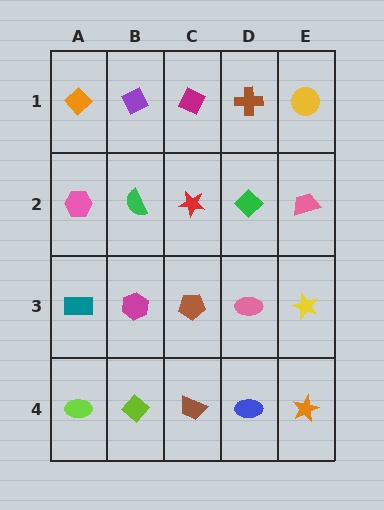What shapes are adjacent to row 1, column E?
A pink trapezoid (row 2, column E), a brown cross (row 1, column D).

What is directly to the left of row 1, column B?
An orange diamond.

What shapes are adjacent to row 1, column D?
A green diamond (row 2, column D), a magenta diamond (row 1, column C), a yellow circle (row 1, column E).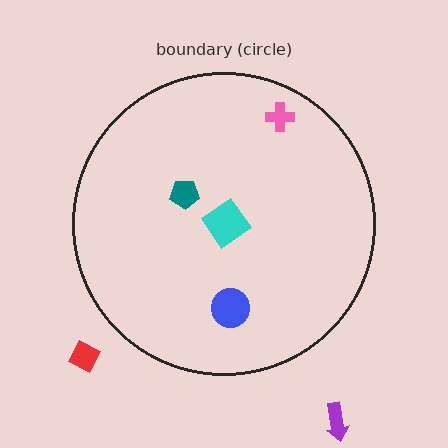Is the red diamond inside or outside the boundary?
Outside.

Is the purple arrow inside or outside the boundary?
Outside.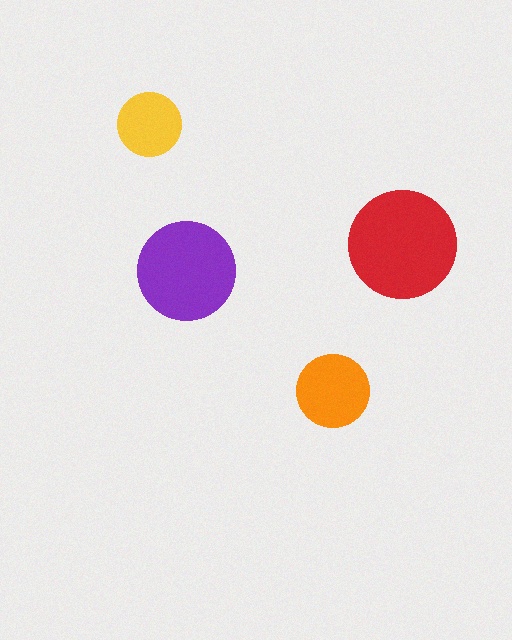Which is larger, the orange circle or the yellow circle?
The orange one.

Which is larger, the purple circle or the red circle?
The red one.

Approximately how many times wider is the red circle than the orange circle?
About 1.5 times wider.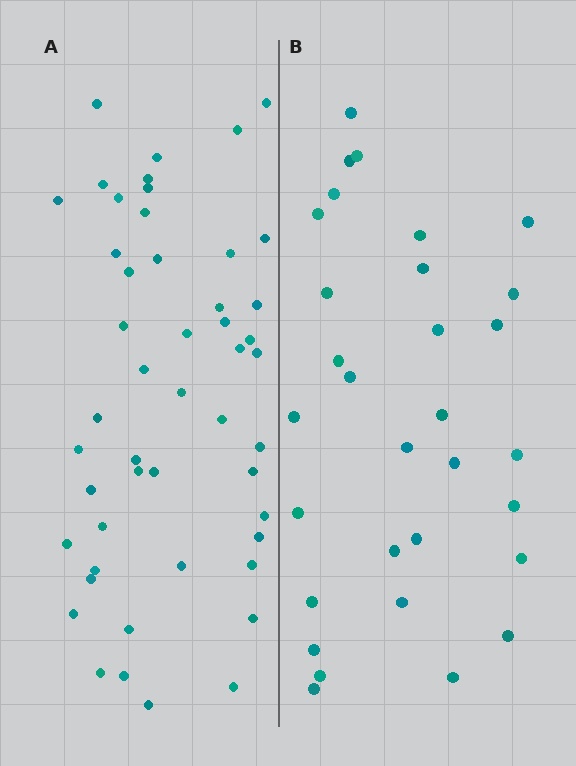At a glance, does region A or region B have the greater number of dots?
Region A (the left region) has more dots.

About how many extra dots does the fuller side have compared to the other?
Region A has approximately 20 more dots than region B.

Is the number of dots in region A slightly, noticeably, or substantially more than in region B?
Region A has substantially more. The ratio is roughly 1.6 to 1.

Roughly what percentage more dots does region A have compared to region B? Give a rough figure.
About 60% more.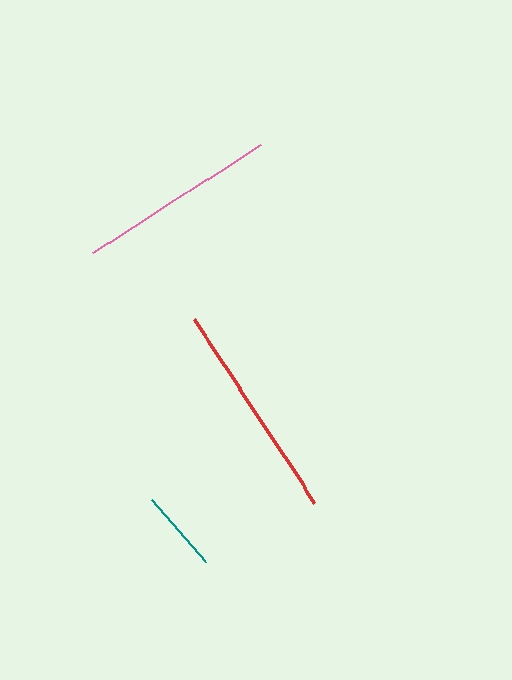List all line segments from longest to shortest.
From longest to shortest: red, pink, teal.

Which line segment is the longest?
The red line is the longest at approximately 220 pixels.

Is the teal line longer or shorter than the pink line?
The pink line is longer than the teal line.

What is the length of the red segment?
The red segment is approximately 220 pixels long.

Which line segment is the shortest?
The teal line is the shortest at approximately 82 pixels.